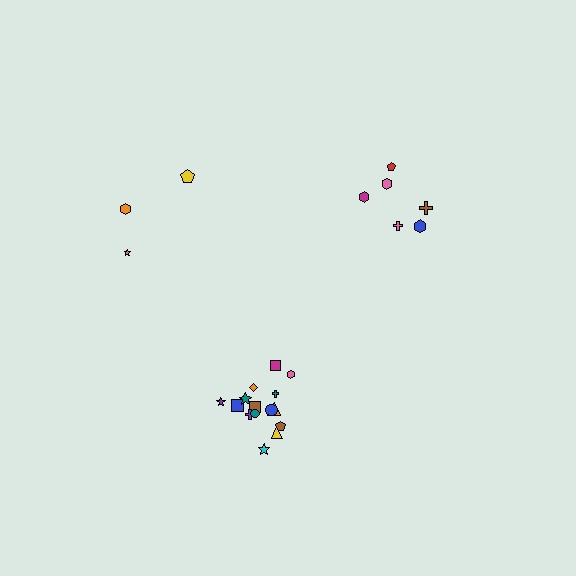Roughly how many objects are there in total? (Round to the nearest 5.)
Roughly 25 objects in total.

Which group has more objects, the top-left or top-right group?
The top-right group.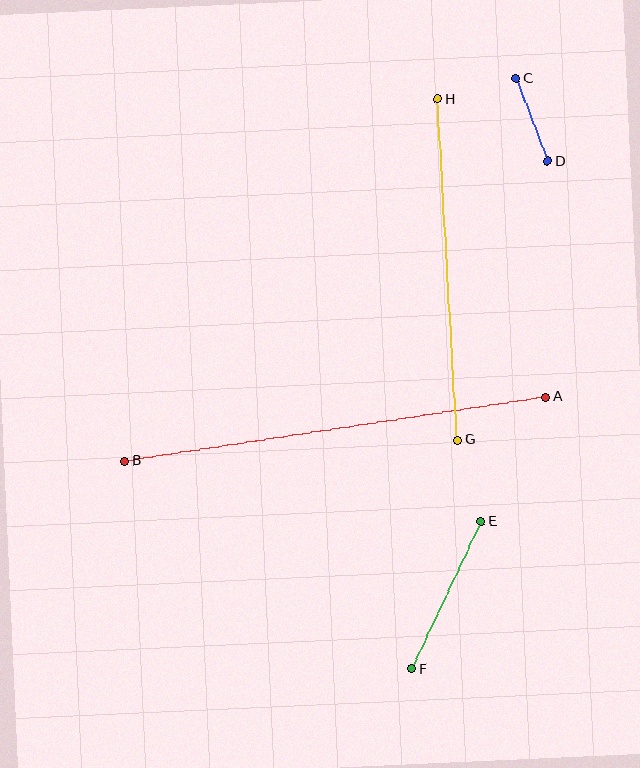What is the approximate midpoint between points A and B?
The midpoint is at approximately (335, 429) pixels.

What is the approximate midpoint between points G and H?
The midpoint is at approximately (448, 270) pixels.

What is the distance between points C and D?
The distance is approximately 88 pixels.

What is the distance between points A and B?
The distance is approximately 425 pixels.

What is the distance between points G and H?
The distance is approximately 342 pixels.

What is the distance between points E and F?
The distance is approximately 163 pixels.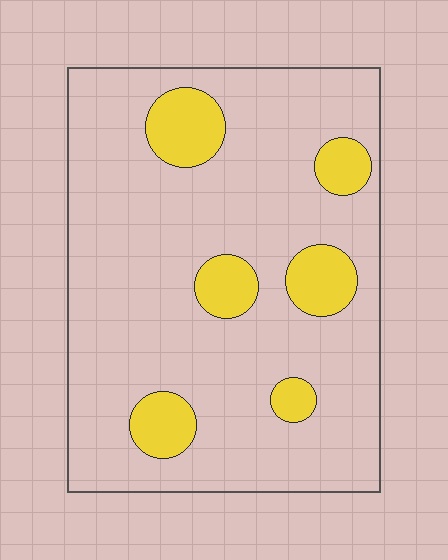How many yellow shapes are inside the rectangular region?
6.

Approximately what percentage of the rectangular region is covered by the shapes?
Approximately 15%.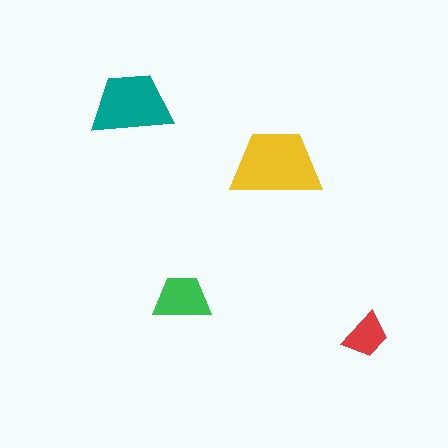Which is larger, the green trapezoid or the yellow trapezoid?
The yellow one.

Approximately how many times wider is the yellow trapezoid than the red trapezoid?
About 2 times wider.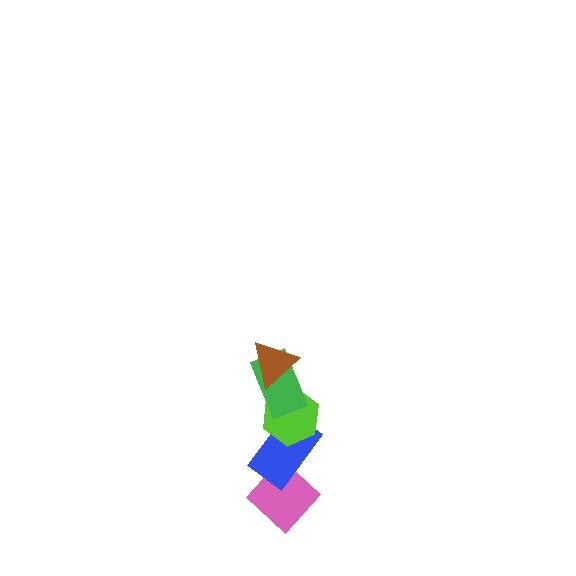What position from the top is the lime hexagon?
The lime hexagon is 3rd from the top.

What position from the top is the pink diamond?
The pink diamond is 5th from the top.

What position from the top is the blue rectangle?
The blue rectangle is 4th from the top.